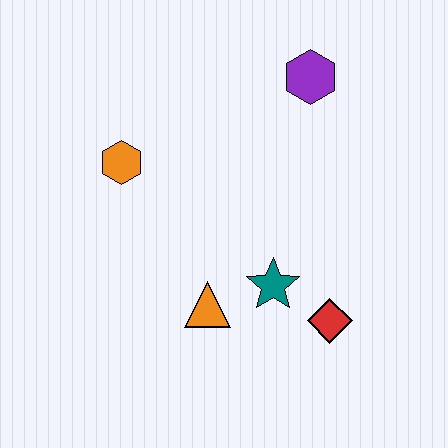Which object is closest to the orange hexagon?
The orange triangle is closest to the orange hexagon.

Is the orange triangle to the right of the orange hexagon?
Yes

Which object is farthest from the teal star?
The purple hexagon is farthest from the teal star.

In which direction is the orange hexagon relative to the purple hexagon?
The orange hexagon is to the left of the purple hexagon.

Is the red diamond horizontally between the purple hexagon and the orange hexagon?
No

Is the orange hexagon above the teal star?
Yes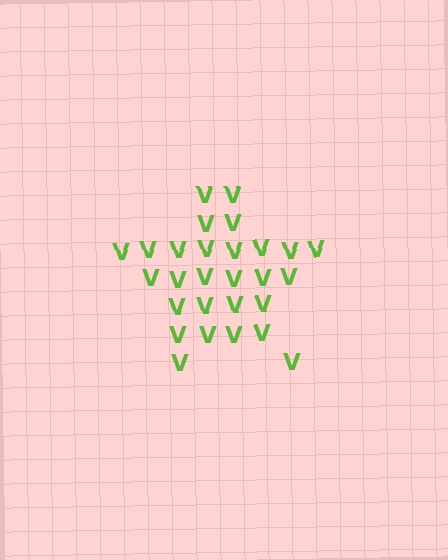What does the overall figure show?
The overall figure shows a star.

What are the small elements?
The small elements are letter V's.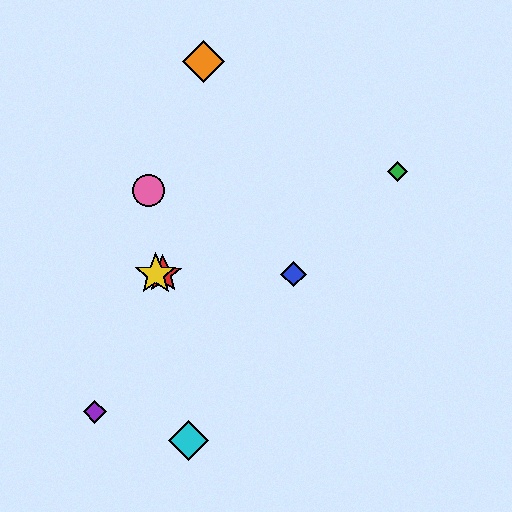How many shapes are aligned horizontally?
3 shapes (the red star, the blue diamond, the yellow star) are aligned horizontally.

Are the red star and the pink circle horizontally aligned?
No, the red star is at y≈274 and the pink circle is at y≈191.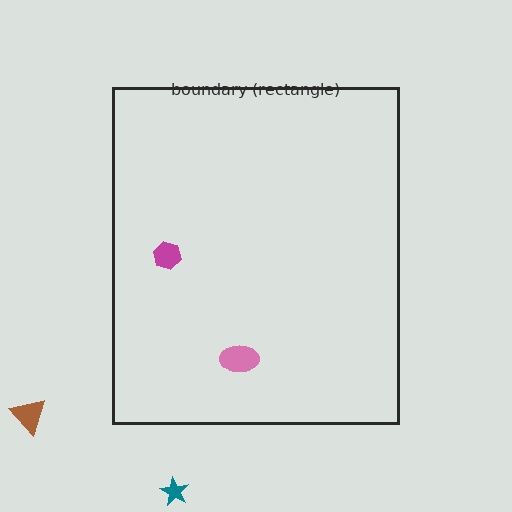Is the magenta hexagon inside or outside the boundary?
Inside.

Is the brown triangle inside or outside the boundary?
Outside.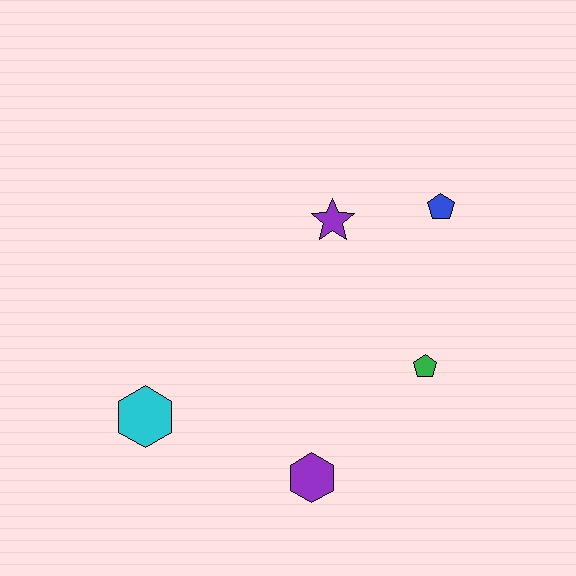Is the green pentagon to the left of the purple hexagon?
No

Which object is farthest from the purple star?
The cyan hexagon is farthest from the purple star.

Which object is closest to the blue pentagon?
The purple star is closest to the blue pentagon.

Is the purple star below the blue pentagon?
Yes